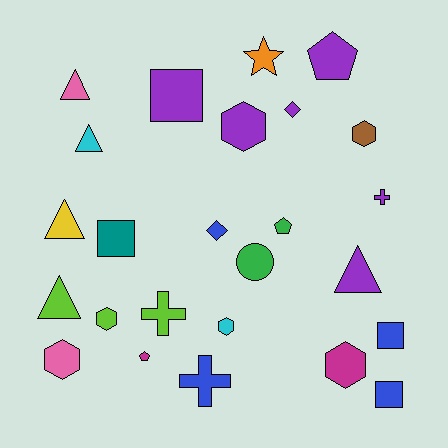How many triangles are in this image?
There are 5 triangles.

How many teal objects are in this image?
There is 1 teal object.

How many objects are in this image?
There are 25 objects.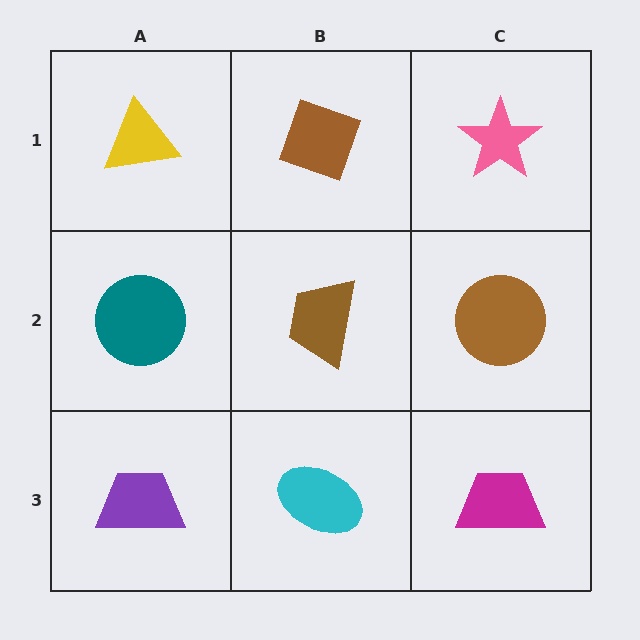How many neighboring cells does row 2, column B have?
4.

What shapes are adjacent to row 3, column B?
A brown trapezoid (row 2, column B), a purple trapezoid (row 3, column A), a magenta trapezoid (row 3, column C).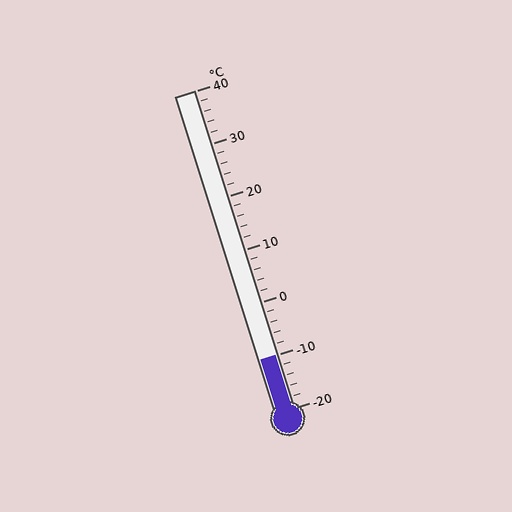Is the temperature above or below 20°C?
The temperature is below 20°C.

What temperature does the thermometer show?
The thermometer shows approximately -10°C.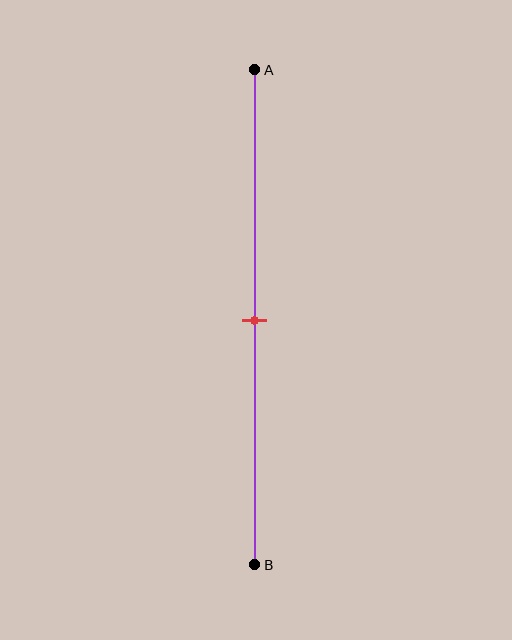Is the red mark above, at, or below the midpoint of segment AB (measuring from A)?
The red mark is approximately at the midpoint of segment AB.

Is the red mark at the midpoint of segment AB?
Yes, the mark is approximately at the midpoint.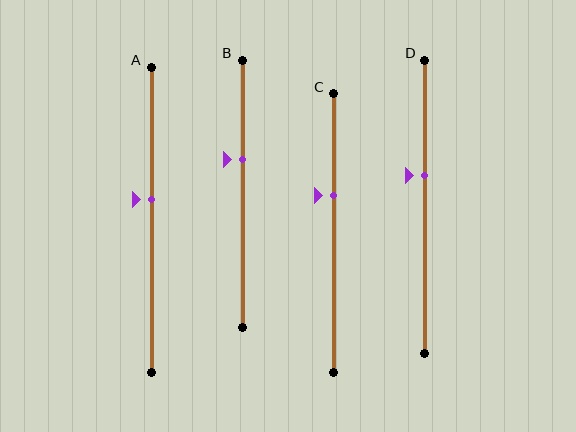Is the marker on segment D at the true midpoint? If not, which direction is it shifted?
No, the marker on segment D is shifted upward by about 11% of the segment length.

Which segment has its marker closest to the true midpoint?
Segment A has its marker closest to the true midpoint.